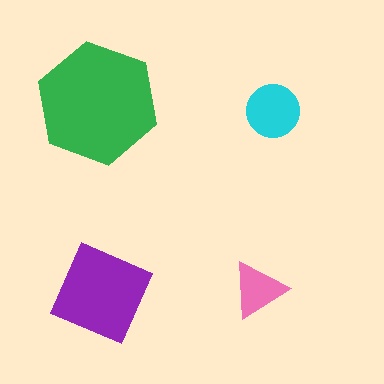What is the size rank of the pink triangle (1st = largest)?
4th.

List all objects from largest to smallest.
The green hexagon, the purple diamond, the cyan circle, the pink triangle.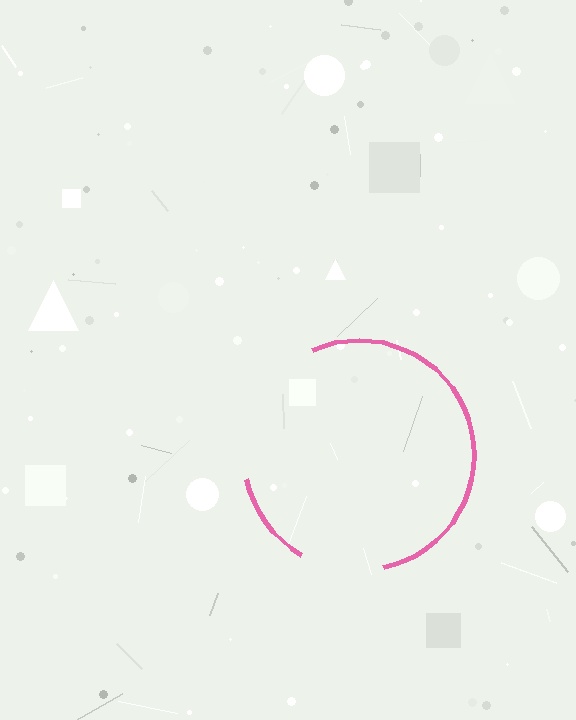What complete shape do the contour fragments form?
The contour fragments form a circle.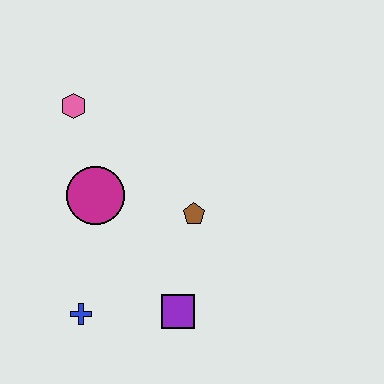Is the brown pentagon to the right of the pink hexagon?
Yes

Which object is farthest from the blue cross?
The pink hexagon is farthest from the blue cross.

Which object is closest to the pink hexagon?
The magenta circle is closest to the pink hexagon.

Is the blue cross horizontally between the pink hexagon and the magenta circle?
Yes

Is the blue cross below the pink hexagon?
Yes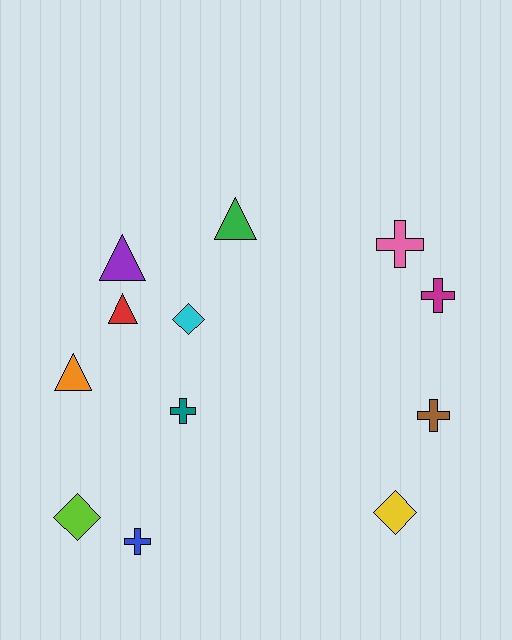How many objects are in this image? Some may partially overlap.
There are 12 objects.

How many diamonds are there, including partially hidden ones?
There are 3 diamonds.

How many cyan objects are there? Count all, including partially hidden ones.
There is 1 cyan object.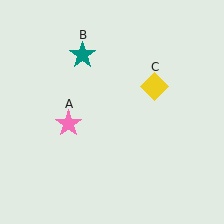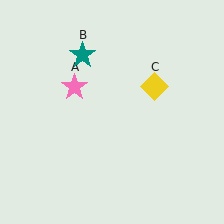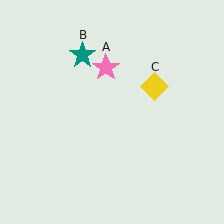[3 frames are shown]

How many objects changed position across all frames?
1 object changed position: pink star (object A).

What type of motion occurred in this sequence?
The pink star (object A) rotated clockwise around the center of the scene.